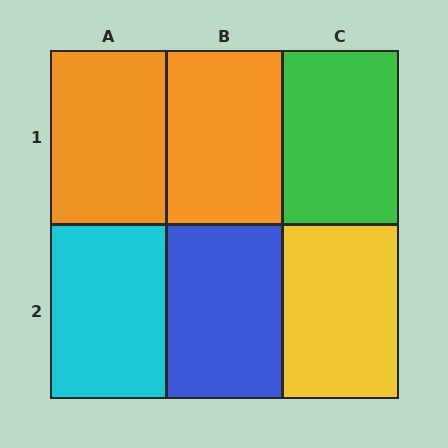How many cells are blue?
1 cell is blue.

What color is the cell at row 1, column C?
Green.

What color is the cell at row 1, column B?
Orange.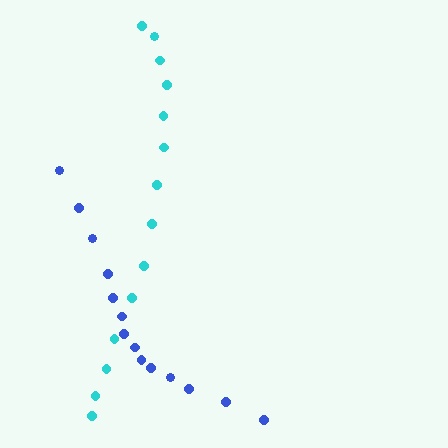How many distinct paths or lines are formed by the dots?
There are 2 distinct paths.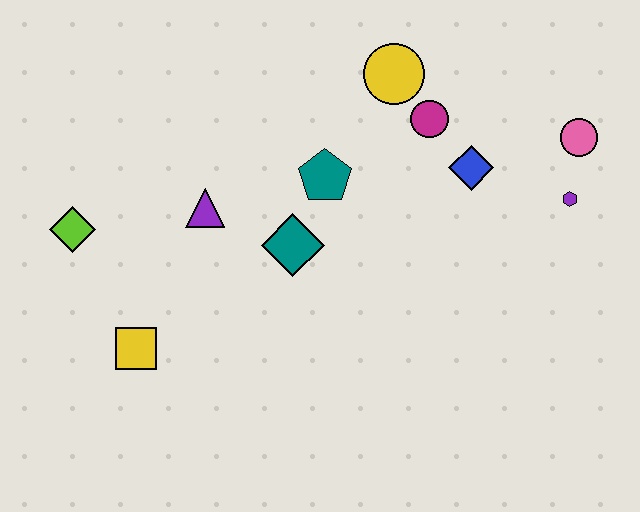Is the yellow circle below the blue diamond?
No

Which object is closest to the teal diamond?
The teal pentagon is closest to the teal diamond.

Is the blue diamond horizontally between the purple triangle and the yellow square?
No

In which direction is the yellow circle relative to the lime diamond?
The yellow circle is to the right of the lime diamond.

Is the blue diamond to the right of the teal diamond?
Yes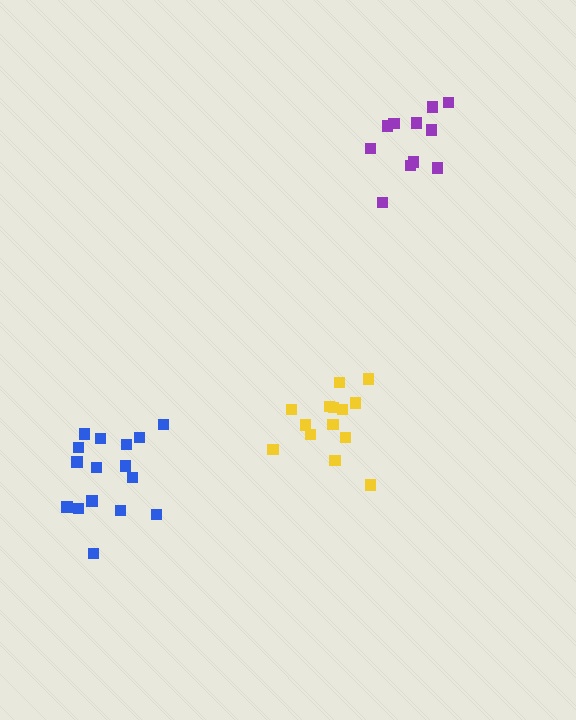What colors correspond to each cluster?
The clusters are colored: blue, purple, yellow.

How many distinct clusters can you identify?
There are 3 distinct clusters.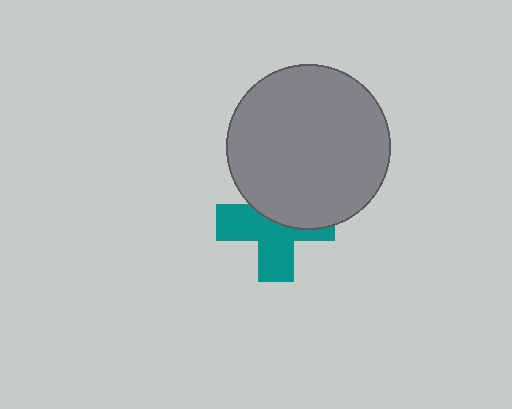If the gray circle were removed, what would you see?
You would see the complete teal cross.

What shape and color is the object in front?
The object in front is a gray circle.